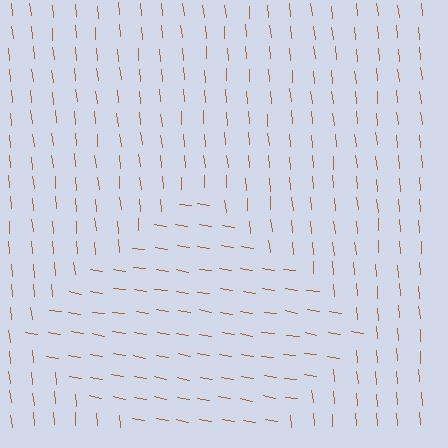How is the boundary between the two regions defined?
The boundary is defined purely by a change in line orientation (approximately 75 degrees difference). All lines are the same color and thickness.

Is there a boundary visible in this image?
Yes, there is a texture boundary formed by a change in line orientation.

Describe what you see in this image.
The image is filled with small brown line segments. A diamond region in the image has lines oriented differently from the surrounding lines, creating a visible texture boundary.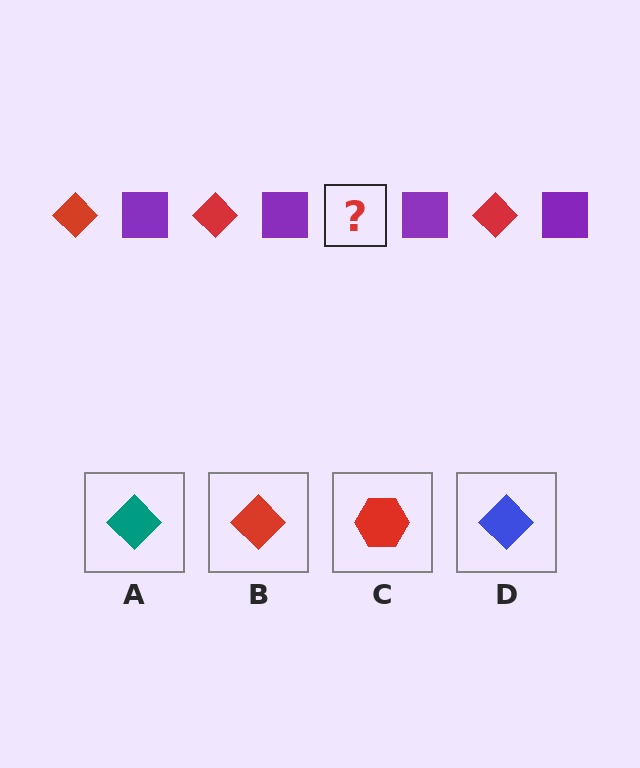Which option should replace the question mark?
Option B.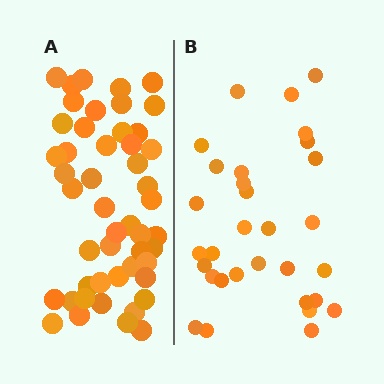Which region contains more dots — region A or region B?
Region A (the left region) has more dots.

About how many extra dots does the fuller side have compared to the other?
Region A has approximately 20 more dots than region B.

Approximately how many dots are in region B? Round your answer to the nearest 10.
About 30 dots. (The exact count is 31, which rounds to 30.)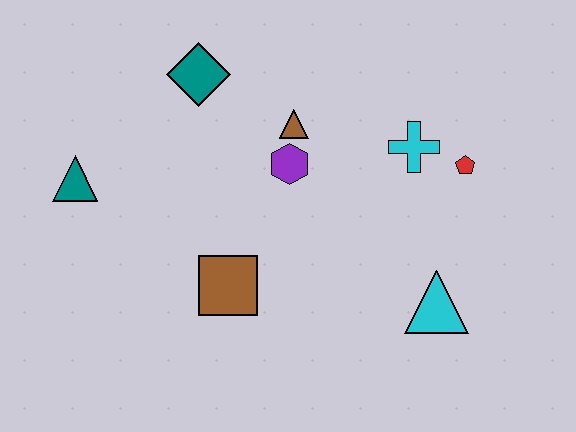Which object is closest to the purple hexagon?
The brown triangle is closest to the purple hexagon.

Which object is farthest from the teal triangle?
The red pentagon is farthest from the teal triangle.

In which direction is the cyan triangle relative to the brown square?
The cyan triangle is to the right of the brown square.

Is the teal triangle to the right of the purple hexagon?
No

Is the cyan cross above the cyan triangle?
Yes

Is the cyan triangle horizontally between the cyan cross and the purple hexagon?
No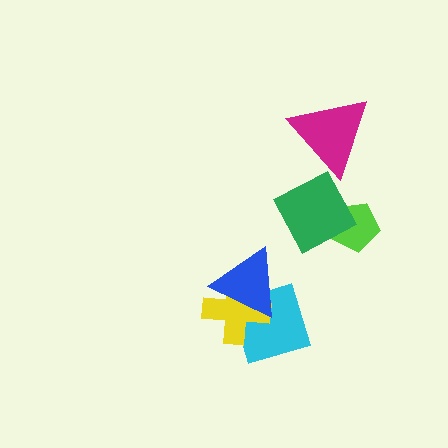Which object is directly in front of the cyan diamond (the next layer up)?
The yellow cross is directly in front of the cyan diamond.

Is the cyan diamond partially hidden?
Yes, it is partially covered by another shape.